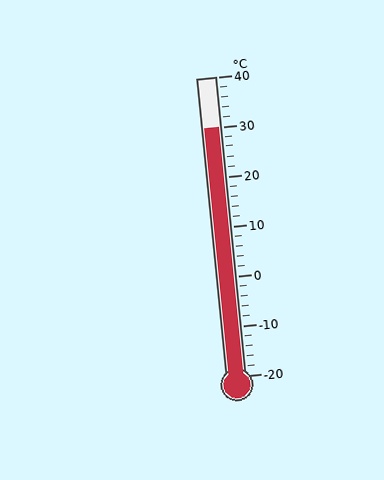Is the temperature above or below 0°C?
The temperature is above 0°C.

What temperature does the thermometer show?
The thermometer shows approximately 30°C.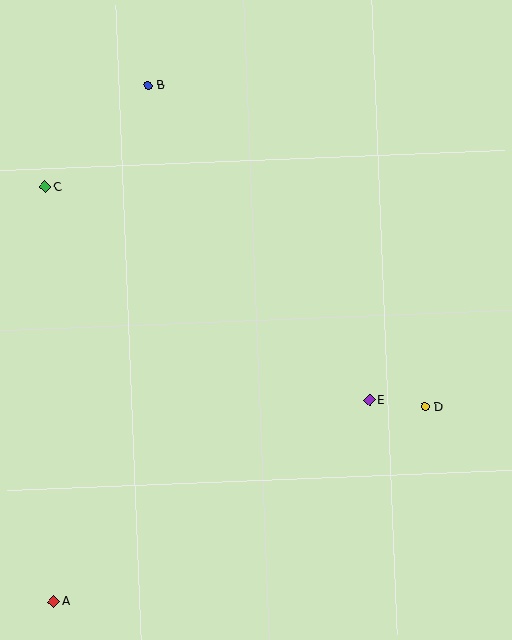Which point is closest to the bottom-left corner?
Point A is closest to the bottom-left corner.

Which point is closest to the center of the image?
Point E at (370, 400) is closest to the center.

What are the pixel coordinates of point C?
Point C is at (45, 187).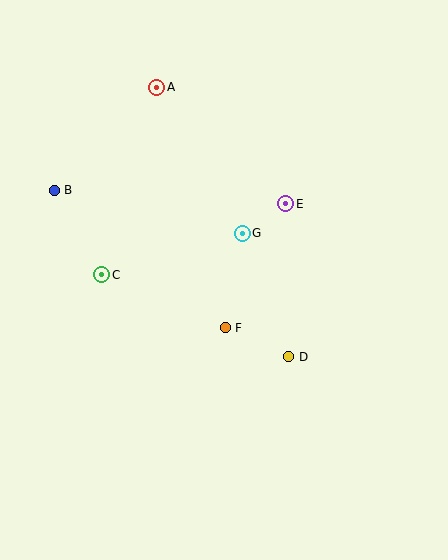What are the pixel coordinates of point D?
Point D is at (289, 357).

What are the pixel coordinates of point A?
Point A is at (157, 87).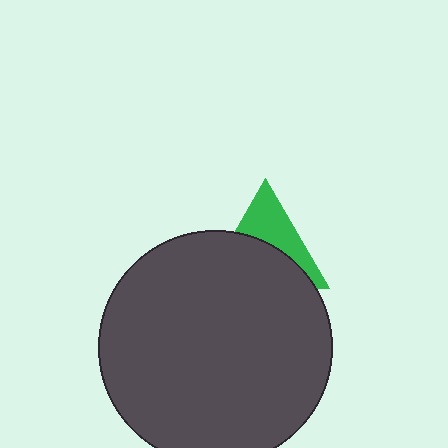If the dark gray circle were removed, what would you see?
You would see the complete green triangle.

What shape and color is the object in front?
The object in front is a dark gray circle.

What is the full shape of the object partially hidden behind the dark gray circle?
The partially hidden object is a green triangle.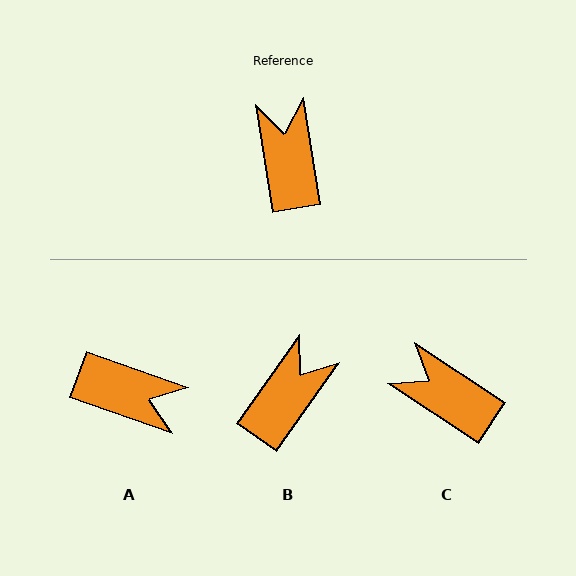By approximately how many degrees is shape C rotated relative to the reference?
Approximately 48 degrees counter-clockwise.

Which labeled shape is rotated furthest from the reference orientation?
A, about 118 degrees away.